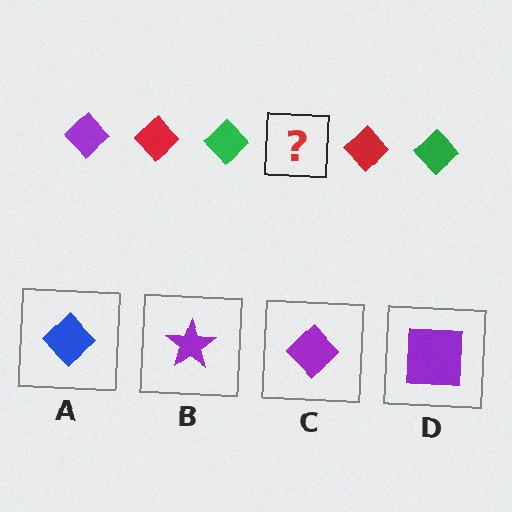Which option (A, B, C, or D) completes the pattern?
C.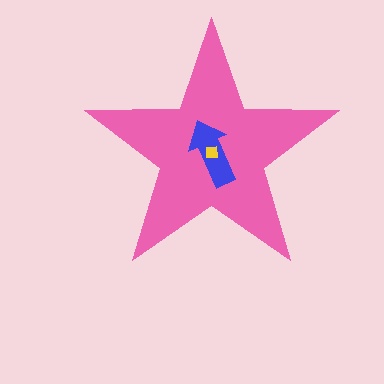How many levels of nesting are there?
3.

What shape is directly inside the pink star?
The blue arrow.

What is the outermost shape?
The pink star.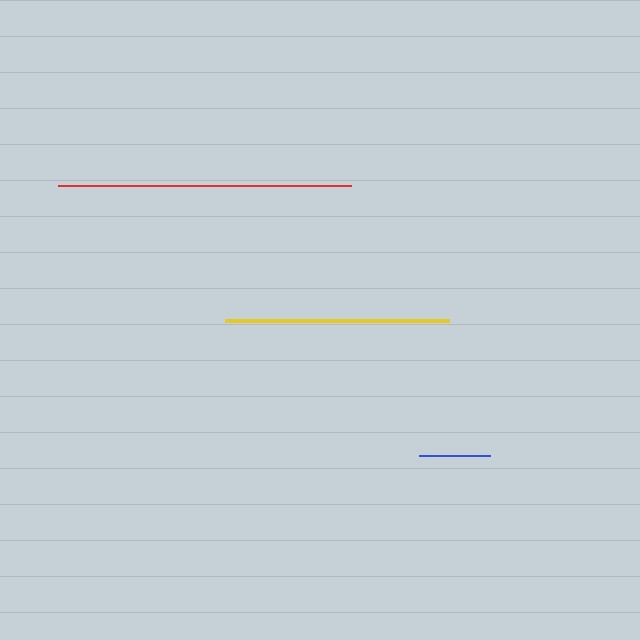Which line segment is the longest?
The red line is the longest at approximately 293 pixels.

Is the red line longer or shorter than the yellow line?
The red line is longer than the yellow line.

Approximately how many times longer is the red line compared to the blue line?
The red line is approximately 4.1 times the length of the blue line.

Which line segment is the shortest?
The blue line is the shortest at approximately 71 pixels.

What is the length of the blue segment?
The blue segment is approximately 71 pixels long.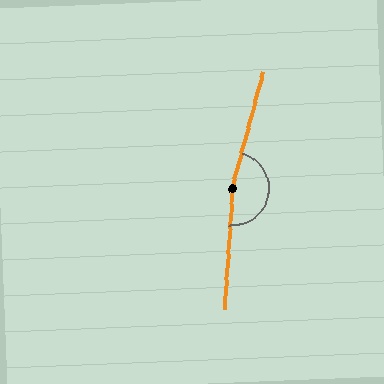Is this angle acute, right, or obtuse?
It is obtuse.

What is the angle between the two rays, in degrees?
Approximately 169 degrees.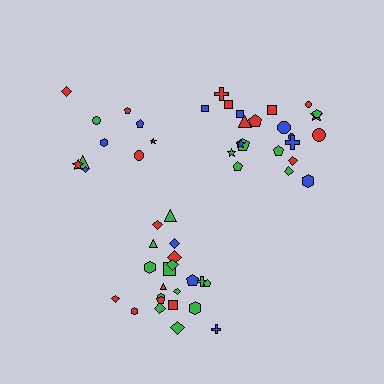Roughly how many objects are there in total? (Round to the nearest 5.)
Roughly 55 objects in total.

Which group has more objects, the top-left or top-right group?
The top-right group.